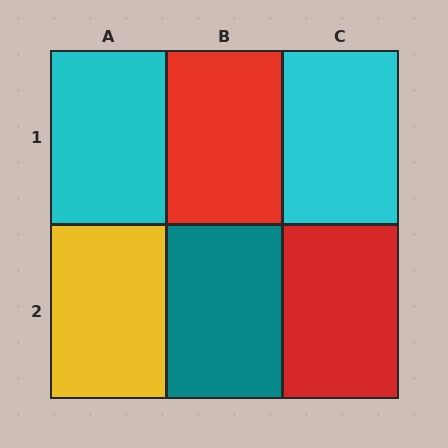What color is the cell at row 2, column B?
Teal.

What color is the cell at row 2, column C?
Red.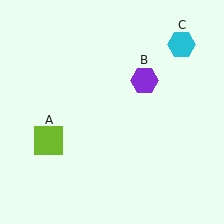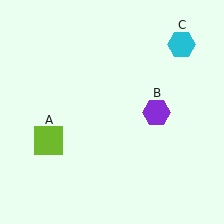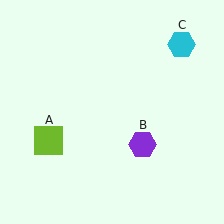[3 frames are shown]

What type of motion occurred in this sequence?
The purple hexagon (object B) rotated clockwise around the center of the scene.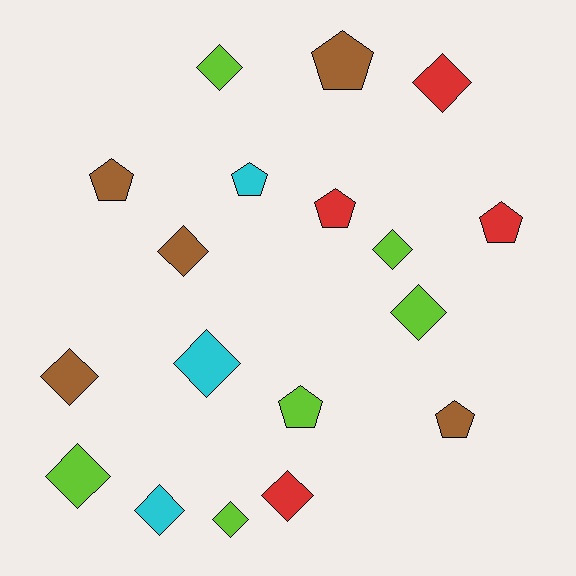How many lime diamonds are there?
There are 5 lime diamonds.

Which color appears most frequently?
Lime, with 6 objects.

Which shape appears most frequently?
Diamond, with 11 objects.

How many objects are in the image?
There are 18 objects.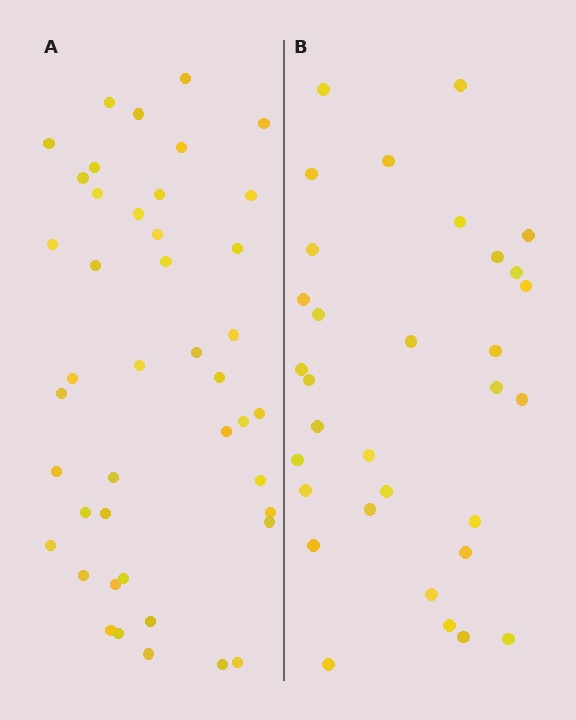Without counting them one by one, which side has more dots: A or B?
Region A (the left region) has more dots.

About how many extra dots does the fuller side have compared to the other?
Region A has roughly 12 or so more dots than region B.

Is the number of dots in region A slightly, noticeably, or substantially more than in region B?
Region A has noticeably more, but not dramatically so. The ratio is roughly 1.3 to 1.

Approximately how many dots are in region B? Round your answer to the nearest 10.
About 30 dots. (The exact count is 32, which rounds to 30.)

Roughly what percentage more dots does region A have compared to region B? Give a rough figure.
About 35% more.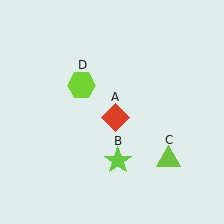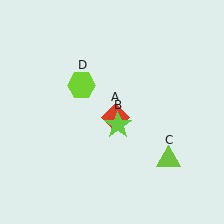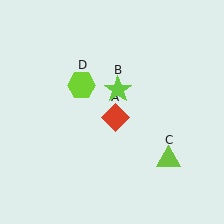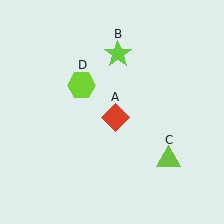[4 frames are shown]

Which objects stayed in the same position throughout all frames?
Red diamond (object A) and lime triangle (object C) and lime hexagon (object D) remained stationary.